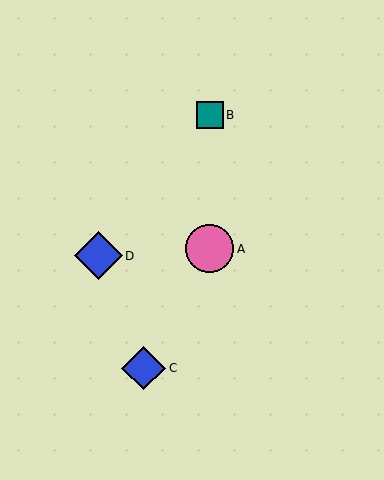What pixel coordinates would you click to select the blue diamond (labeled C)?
Click at (144, 368) to select the blue diamond C.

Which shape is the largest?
The pink circle (labeled A) is the largest.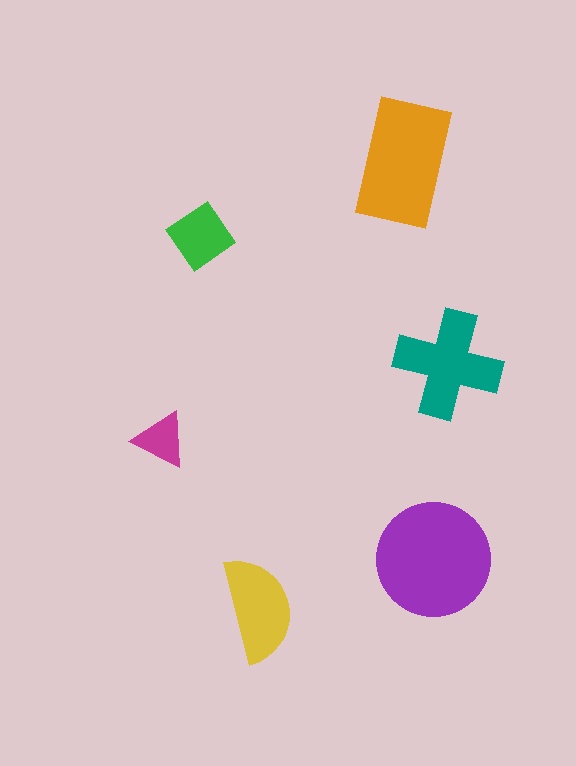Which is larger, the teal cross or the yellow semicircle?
The teal cross.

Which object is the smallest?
The magenta triangle.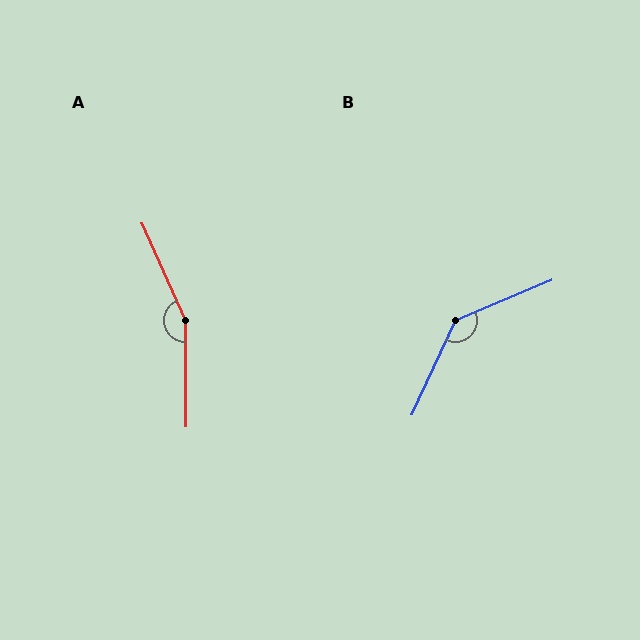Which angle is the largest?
A, at approximately 156 degrees.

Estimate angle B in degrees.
Approximately 138 degrees.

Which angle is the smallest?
B, at approximately 138 degrees.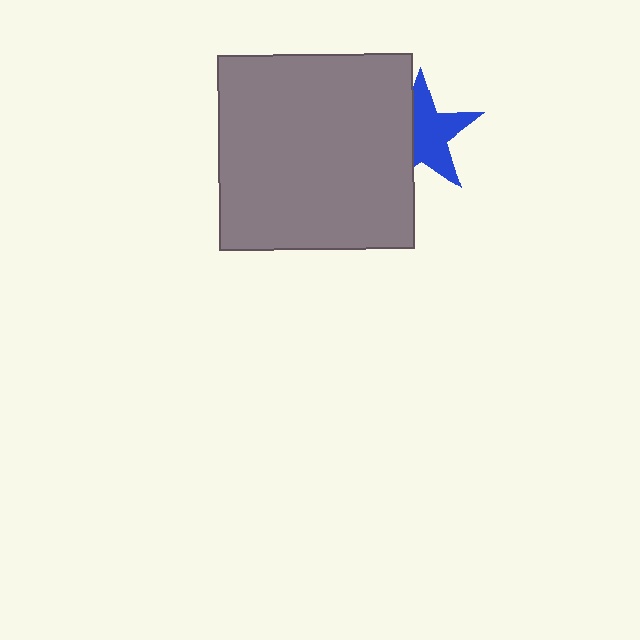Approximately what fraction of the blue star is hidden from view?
Roughly 38% of the blue star is hidden behind the gray square.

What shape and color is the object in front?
The object in front is a gray square.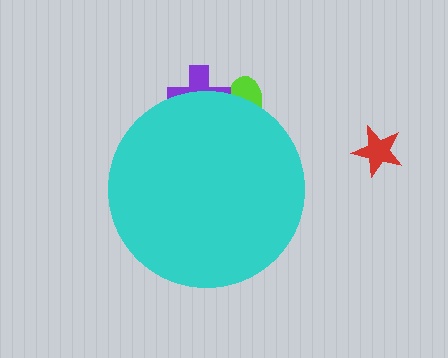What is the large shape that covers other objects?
A cyan circle.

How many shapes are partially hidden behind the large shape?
2 shapes are partially hidden.